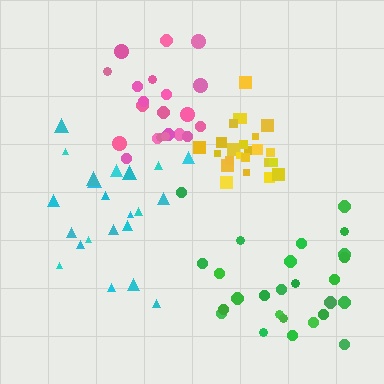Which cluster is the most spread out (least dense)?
Green.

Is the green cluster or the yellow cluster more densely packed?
Yellow.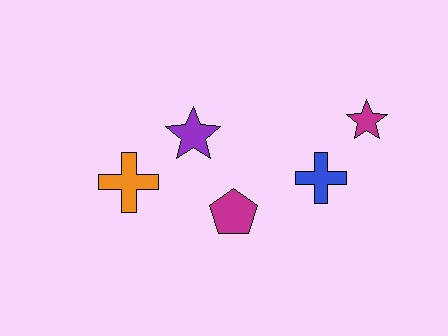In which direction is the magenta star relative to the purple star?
The magenta star is to the right of the purple star.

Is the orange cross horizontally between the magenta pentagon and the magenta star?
No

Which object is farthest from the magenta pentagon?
The magenta star is farthest from the magenta pentagon.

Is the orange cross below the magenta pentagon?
No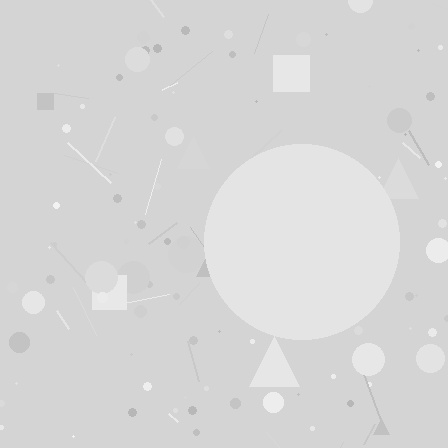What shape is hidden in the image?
A circle is hidden in the image.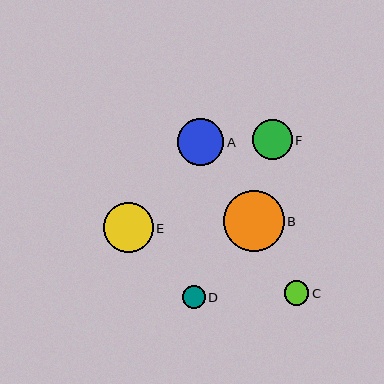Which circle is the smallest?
Circle D is the smallest with a size of approximately 23 pixels.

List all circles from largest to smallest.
From largest to smallest: B, E, A, F, C, D.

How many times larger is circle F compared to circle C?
Circle F is approximately 1.6 times the size of circle C.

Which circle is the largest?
Circle B is the largest with a size of approximately 61 pixels.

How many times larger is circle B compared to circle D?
Circle B is approximately 2.7 times the size of circle D.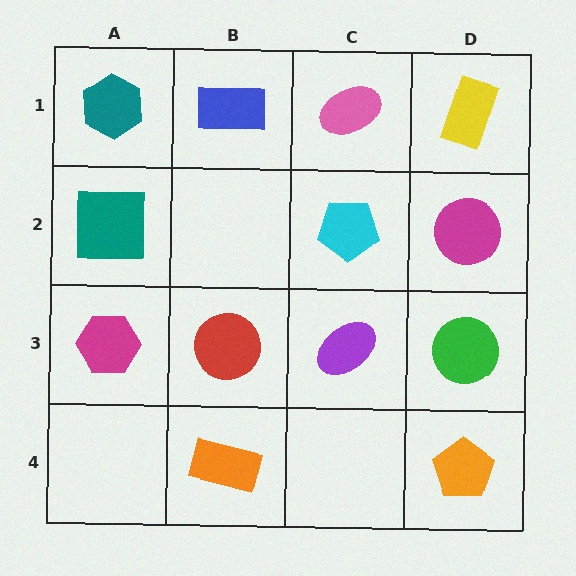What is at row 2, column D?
A magenta circle.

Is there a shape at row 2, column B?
No, that cell is empty.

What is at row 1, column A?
A teal hexagon.